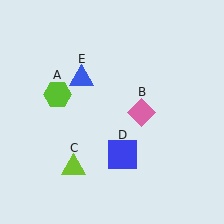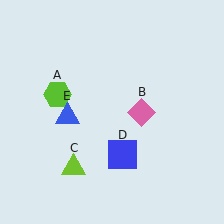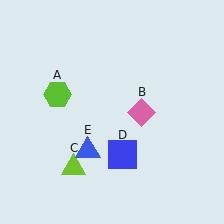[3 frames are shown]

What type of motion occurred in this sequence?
The blue triangle (object E) rotated counterclockwise around the center of the scene.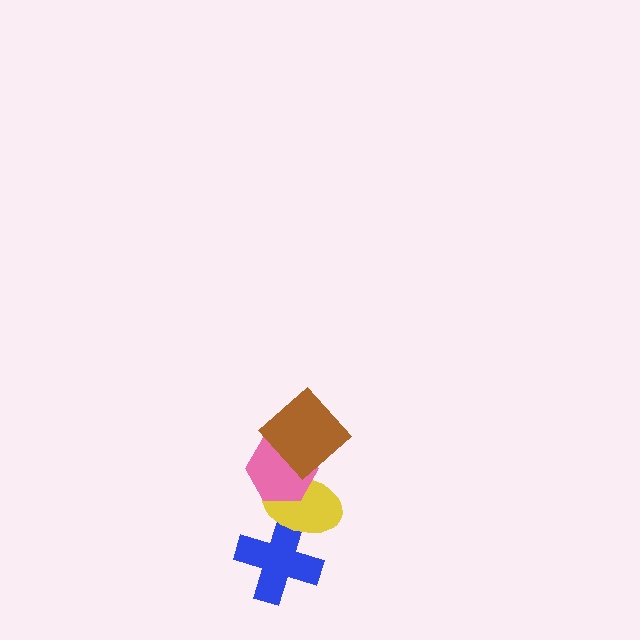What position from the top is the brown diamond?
The brown diamond is 1st from the top.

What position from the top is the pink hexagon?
The pink hexagon is 2nd from the top.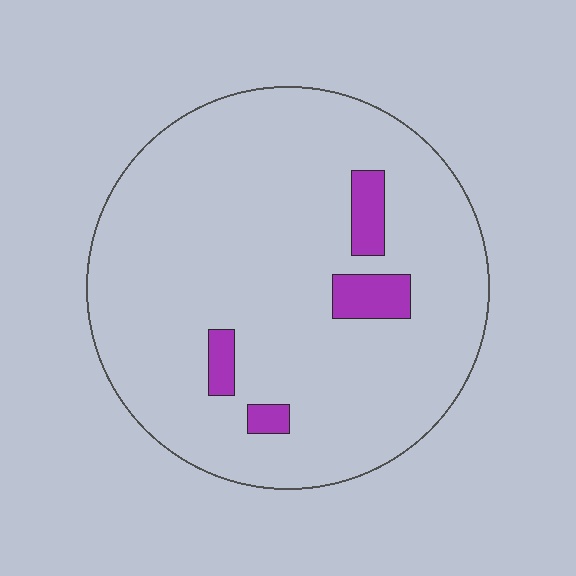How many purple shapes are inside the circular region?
4.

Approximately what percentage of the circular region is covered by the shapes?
Approximately 5%.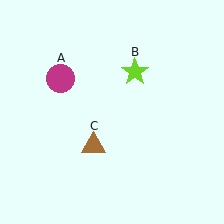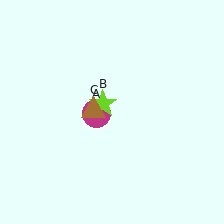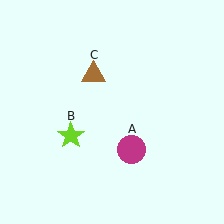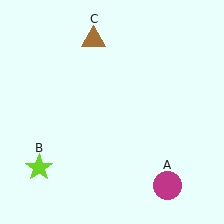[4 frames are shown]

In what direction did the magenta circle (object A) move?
The magenta circle (object A) moved down and to the right.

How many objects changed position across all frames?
3 objects changed position: magenta circle (object A), lime star (object B), brown triangle (object C).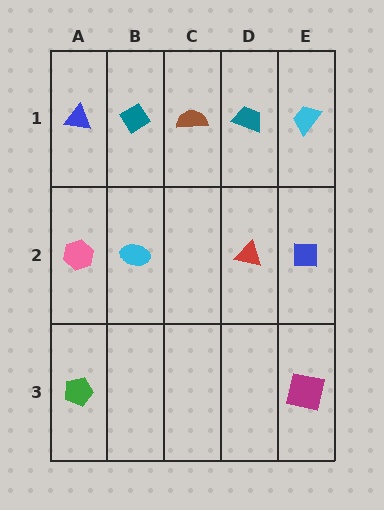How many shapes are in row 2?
4 shapes.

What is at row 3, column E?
A magenta square.